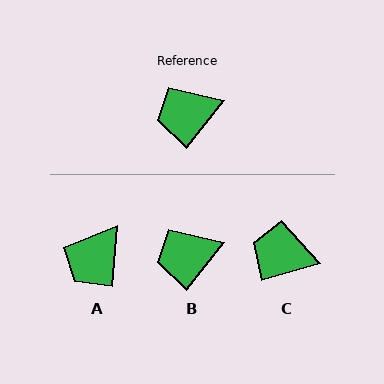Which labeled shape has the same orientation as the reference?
B.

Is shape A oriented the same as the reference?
No, it is off by about 35 degrees.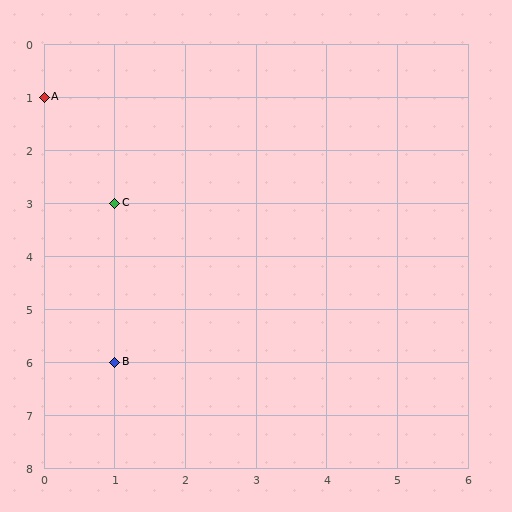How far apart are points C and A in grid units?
Points C and A are 1 column and 2 rows apart (about 2.2 grid units diagonally).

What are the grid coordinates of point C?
Point C is at grid coordinates (1, 3).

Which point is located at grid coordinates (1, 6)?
Point B is at (1, 6).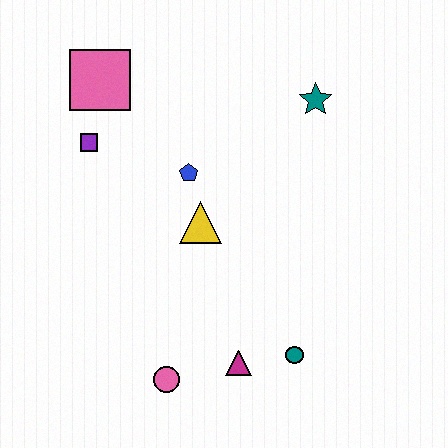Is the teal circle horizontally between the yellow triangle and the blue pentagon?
No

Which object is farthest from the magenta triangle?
The pink square is farthest from the magenta triangle.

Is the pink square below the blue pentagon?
No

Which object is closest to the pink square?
The purple square is closest to the pink square.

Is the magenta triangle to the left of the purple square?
No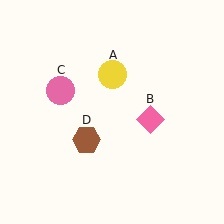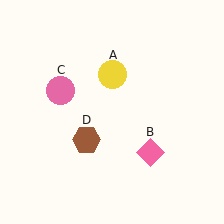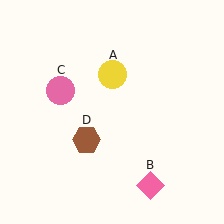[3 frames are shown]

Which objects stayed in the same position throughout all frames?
Yellow circle (object A) and pink circle (object C) and brown hexagon (object D) remained stationary.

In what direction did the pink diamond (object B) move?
The pink diamond (object B) moved down.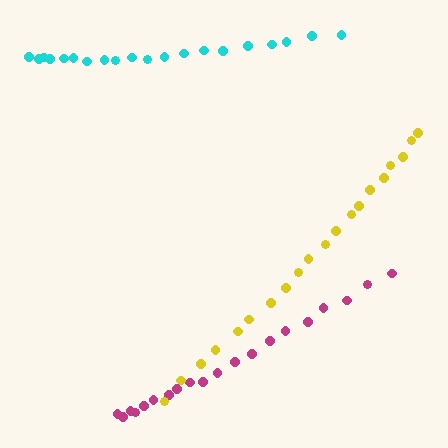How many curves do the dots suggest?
There are 3 distinct paths.